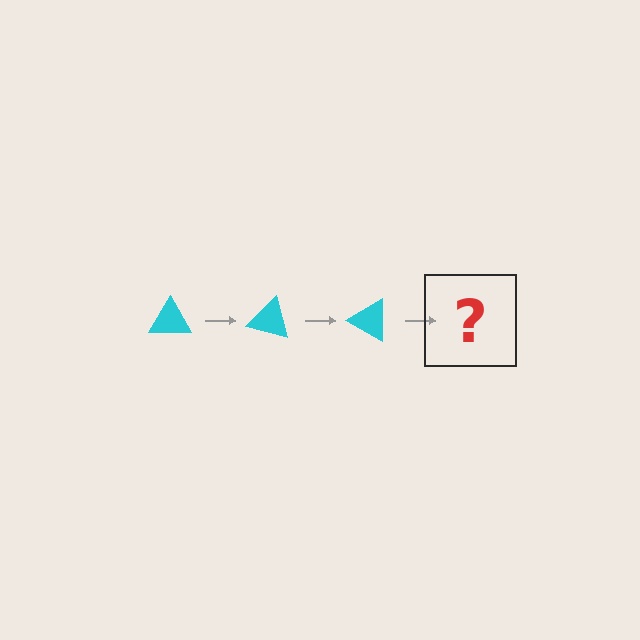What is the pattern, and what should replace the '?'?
The pattern is that the triangle rotates 15 degrees each step. The '?' should be a cyan triangle rotated 45 degrees.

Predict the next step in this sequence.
The next step is a cyan triangle rotated 45 degrees.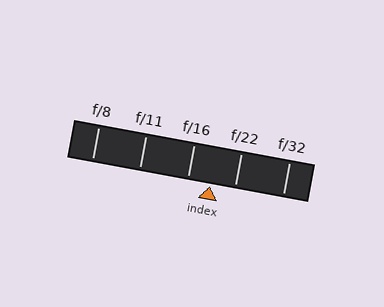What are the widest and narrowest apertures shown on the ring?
The widest aperture shown is f/8 and the narrowest is f/32.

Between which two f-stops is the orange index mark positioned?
The index mark is between f/16 and f/22.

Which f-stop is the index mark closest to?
The index mark is closest to f/16.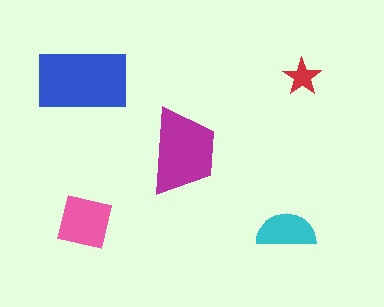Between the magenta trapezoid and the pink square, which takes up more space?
The magenta trapezoid.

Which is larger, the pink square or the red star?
The pink square.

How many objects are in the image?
There are 5 objects in the image.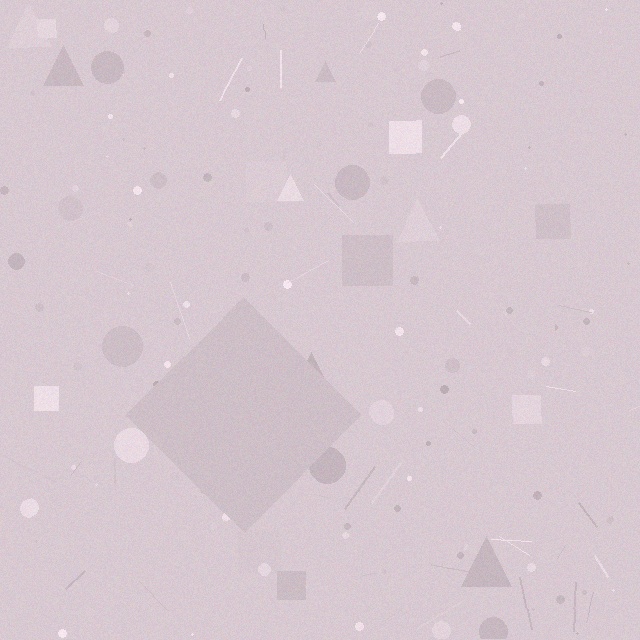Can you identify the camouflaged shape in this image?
The camouflaged shape is a diamond.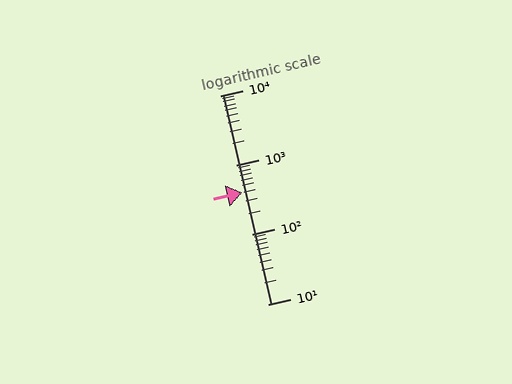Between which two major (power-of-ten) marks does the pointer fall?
The pointer is between 100 and 1000.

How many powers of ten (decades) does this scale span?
The scale spans 3 decades, from 10 to 10000.